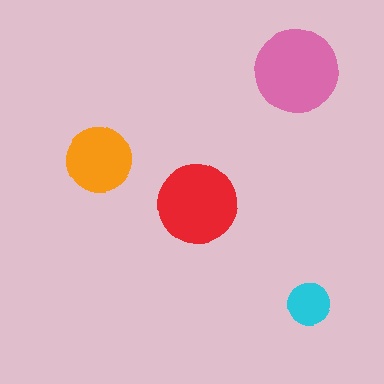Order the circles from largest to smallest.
the pink one, the red one, the orange one, the cyan one.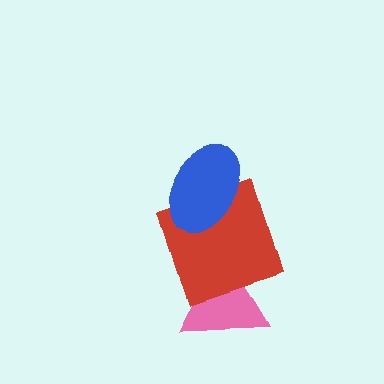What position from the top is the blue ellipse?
The blue ellipse is 1st from the top.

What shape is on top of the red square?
The blue ellipse is on top of the red square.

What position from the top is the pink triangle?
The pink triangle is 3rd from the top.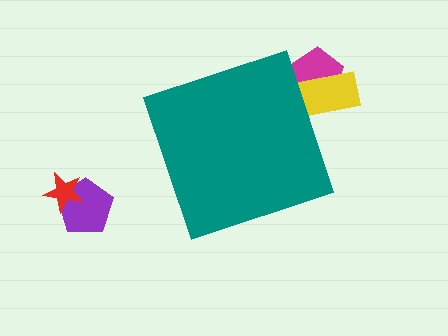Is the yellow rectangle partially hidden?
Yes, the yellow rectangle is partially hidden behind the teal diamond.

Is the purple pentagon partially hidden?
No, the purple pentagon is fully visible.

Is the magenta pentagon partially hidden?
Yes, the magenta pentagon is partially hidden behind the teal diamond.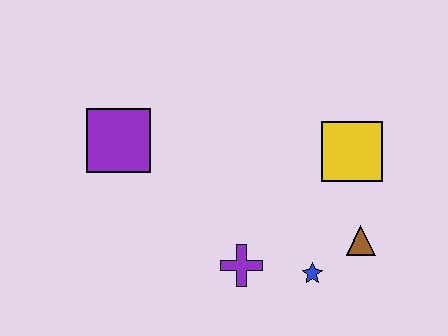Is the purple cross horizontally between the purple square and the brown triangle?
Yes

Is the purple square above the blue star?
Yes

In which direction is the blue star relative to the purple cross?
The blue star is to the right of the purple cross.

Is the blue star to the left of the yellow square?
Yes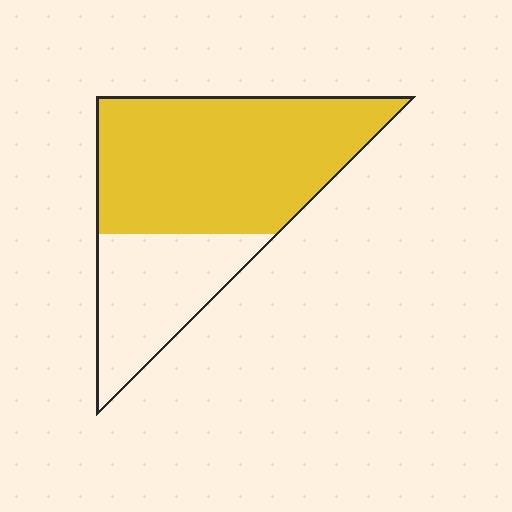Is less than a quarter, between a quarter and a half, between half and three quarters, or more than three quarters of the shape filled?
Between half and three quarters.